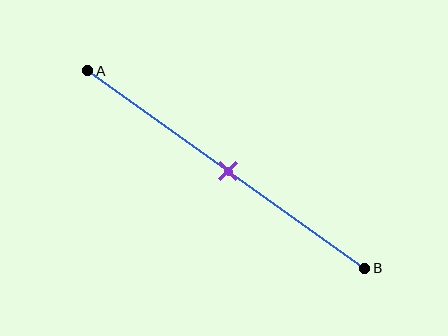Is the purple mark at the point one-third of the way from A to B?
No, the mark is at about 50% from A, not at the 33% one-third point.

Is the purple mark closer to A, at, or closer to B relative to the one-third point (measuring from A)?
The purple mark is closer to point B than the one-third point of segment AB.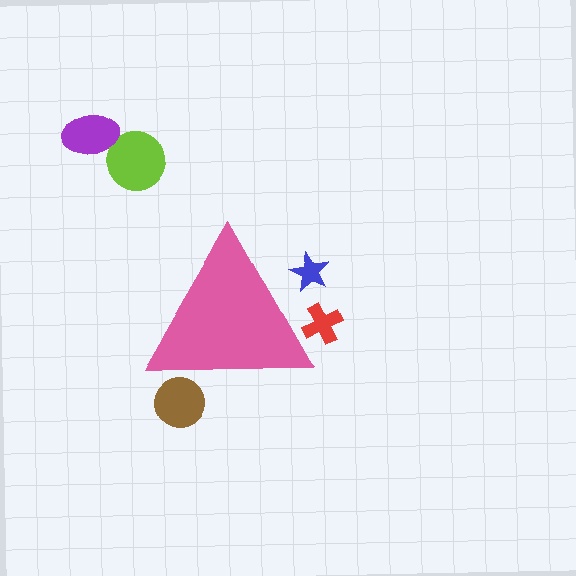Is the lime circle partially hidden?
No, the lime circle is fully visible.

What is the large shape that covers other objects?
A pink triangle.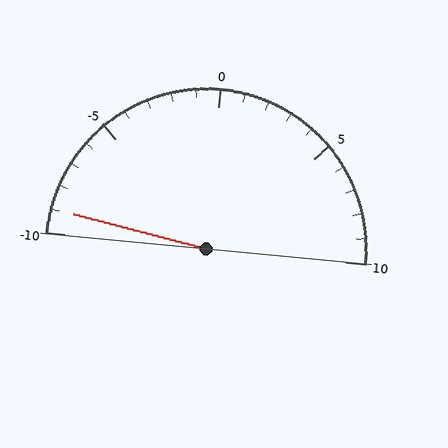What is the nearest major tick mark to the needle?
The nearest major tick mark is -10.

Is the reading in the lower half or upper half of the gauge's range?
The reading is in the lower half of the range (-10 to 10).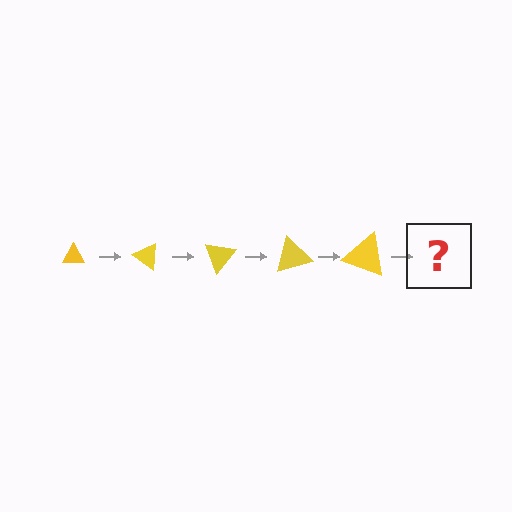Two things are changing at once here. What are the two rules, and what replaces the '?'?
The two rules are that the triangle grows larger each step and it rotates 35 degrees each step. The '?' should be a triangle, larger than the previous one and rotated 175 degrees from the start.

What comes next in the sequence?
The next element should be a triangle, larger than the previous one and rotated 175 degrees from the start.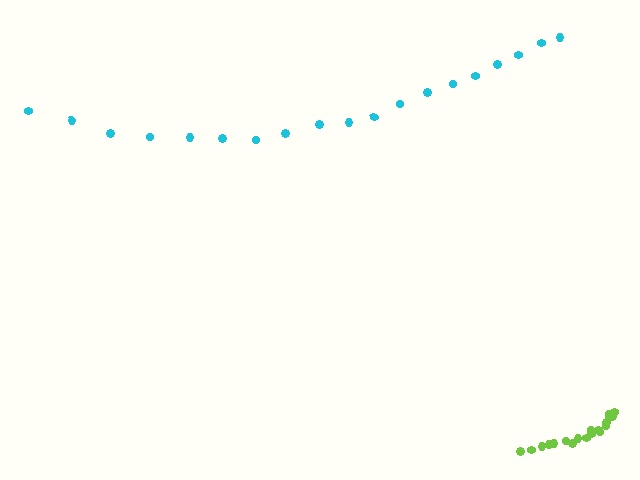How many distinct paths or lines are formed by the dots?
There are 2 distinct paths.